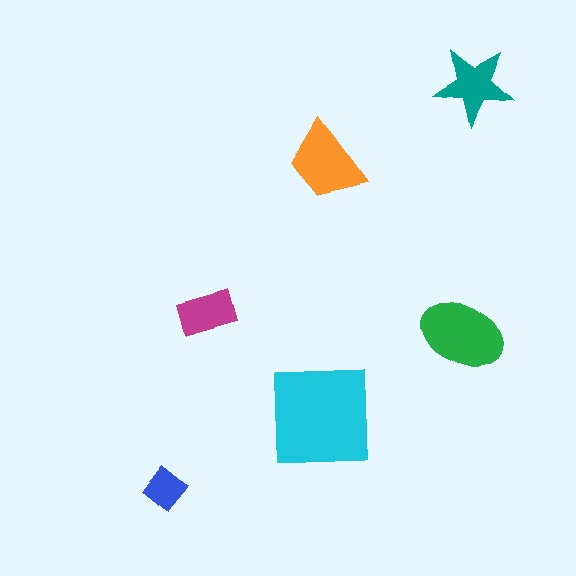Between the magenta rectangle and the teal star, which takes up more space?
The teal star.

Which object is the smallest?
The blue diamond.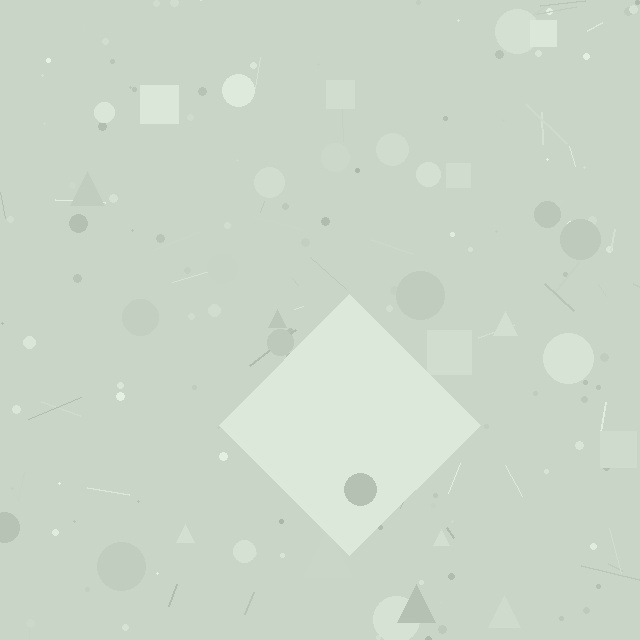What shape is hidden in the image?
A diamond is hidden in the image.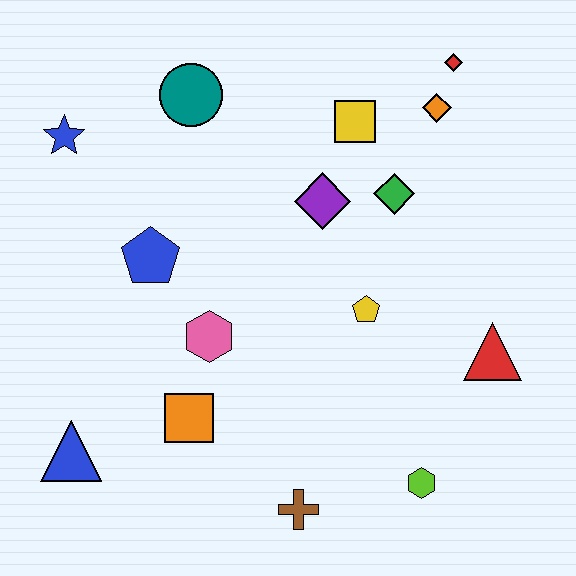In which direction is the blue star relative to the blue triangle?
The blue star is above the blue triangle.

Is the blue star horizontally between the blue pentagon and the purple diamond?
No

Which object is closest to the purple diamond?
The green diamond is closest to the purple diamond.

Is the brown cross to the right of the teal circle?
Yes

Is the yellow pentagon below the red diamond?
Yes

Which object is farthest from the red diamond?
The blue triangle is farthest from the red diamond.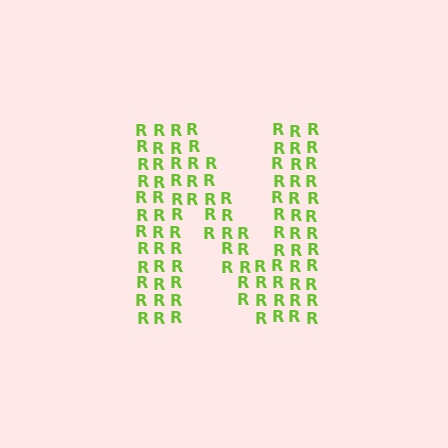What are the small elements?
The small elements are letter R's.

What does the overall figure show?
The overall figure shows the letter N.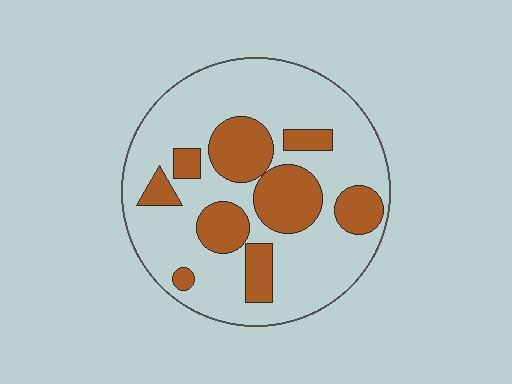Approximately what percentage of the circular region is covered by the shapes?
Approximately 30%.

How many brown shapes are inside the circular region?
9.